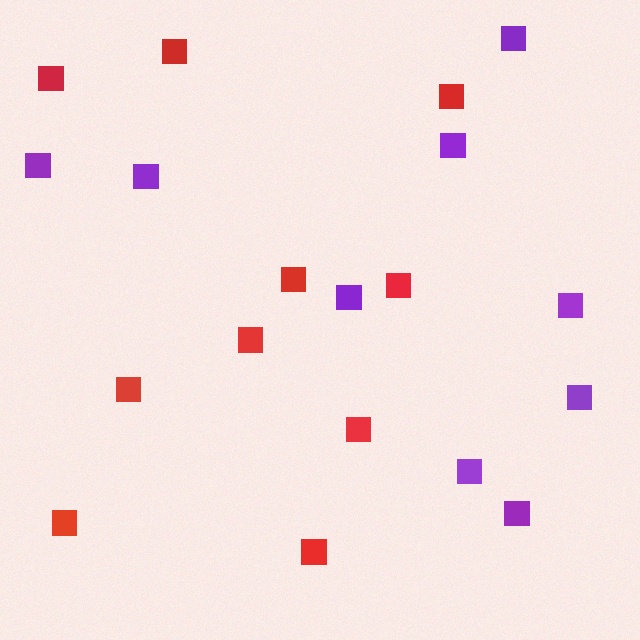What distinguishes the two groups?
There are 2 groups: one group of red squares (10) and one group of purple squares (9).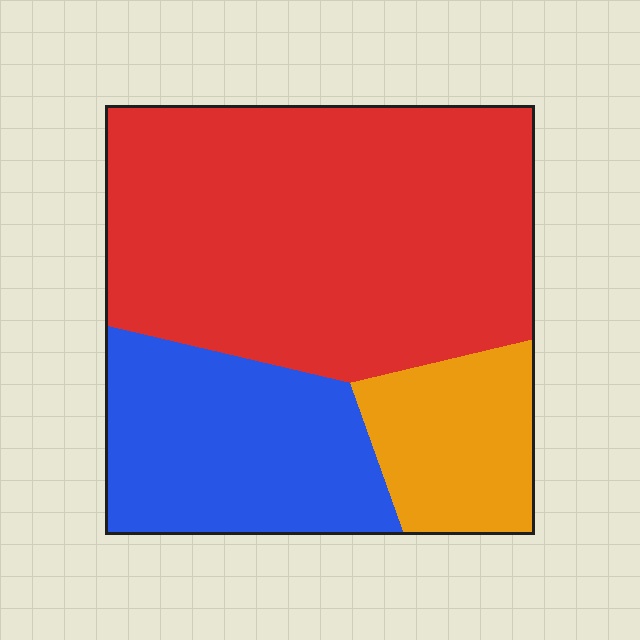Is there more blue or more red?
Red.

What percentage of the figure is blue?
Blue takes up between a sixth and a third of the figure.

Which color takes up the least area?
Orange, at roughly 15%.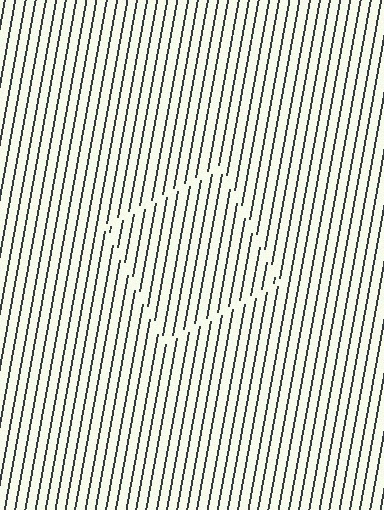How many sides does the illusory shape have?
4 sides — the line-ends trace a square.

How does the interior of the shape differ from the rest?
The interior of the shape contains the same grating, shifted by half a period — the contour is defined by the phase discontinuity where line-ends from the inner and outer gratings abut.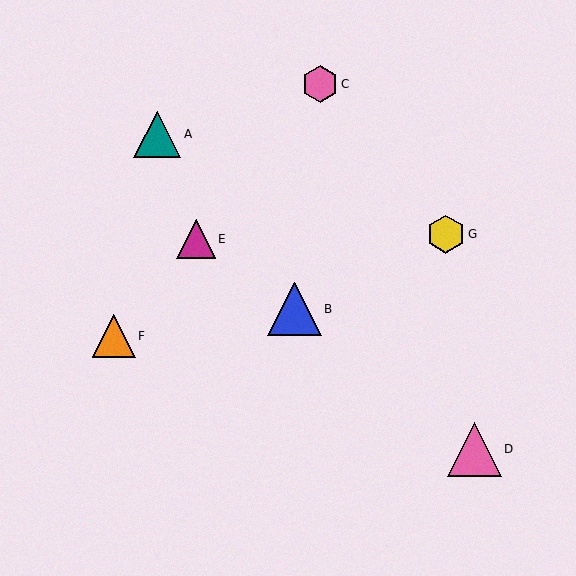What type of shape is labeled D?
Shape D is a pink triangle.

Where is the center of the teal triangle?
The center of the teal triangle is at (157, 134).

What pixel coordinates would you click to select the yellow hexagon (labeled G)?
Click at (446, 234) to select the yellow hexagon G.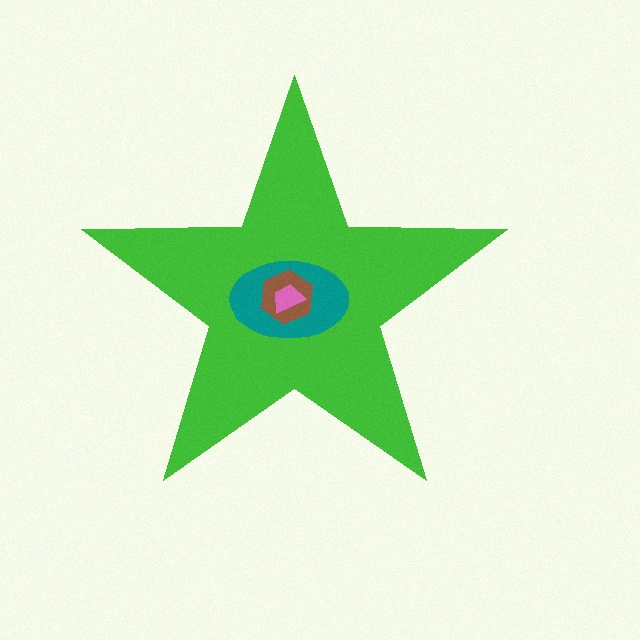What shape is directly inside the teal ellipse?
The brown hexagon.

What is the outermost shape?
The green star.